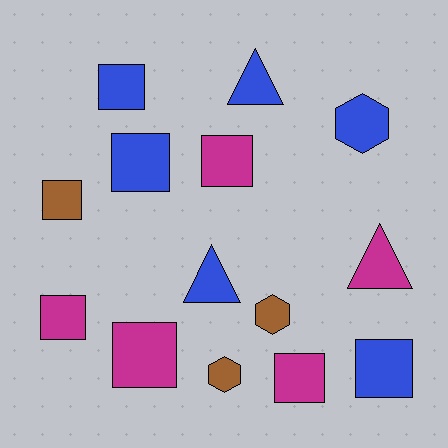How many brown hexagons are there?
There are 2 brown hexagons.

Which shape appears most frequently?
Square, with 8 objects.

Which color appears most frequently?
Blue, with 6 objects.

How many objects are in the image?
There are 14 objects.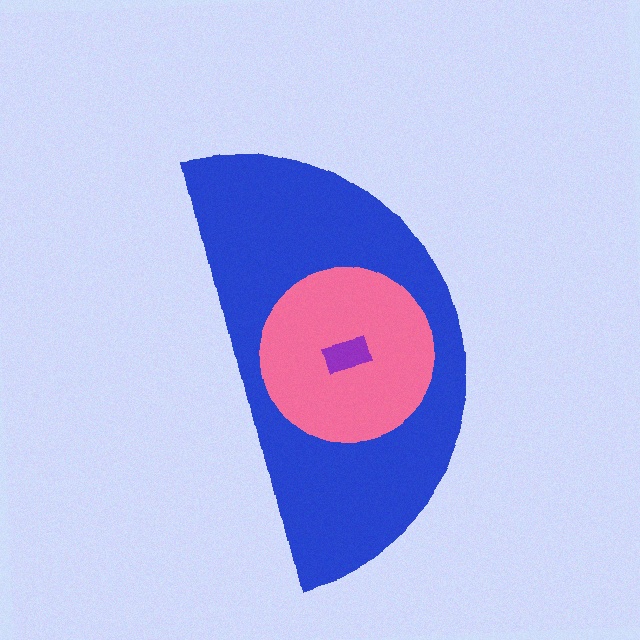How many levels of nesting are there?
3.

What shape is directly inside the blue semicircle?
The pink circle.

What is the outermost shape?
The blue semicircle.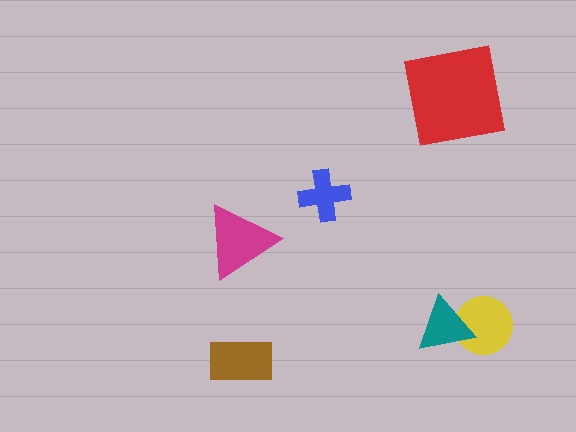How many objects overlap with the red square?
0 objects overlap with the red square.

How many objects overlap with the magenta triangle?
0 objects overlap with the magenta triangle.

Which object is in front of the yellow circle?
The teal triangle is in front of the yellow circle.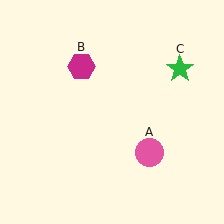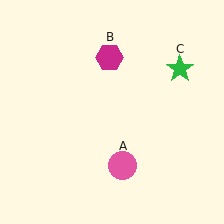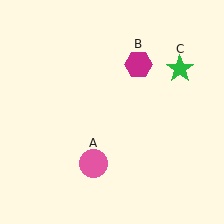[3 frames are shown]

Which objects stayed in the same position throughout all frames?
Green star (object C) remained stationary.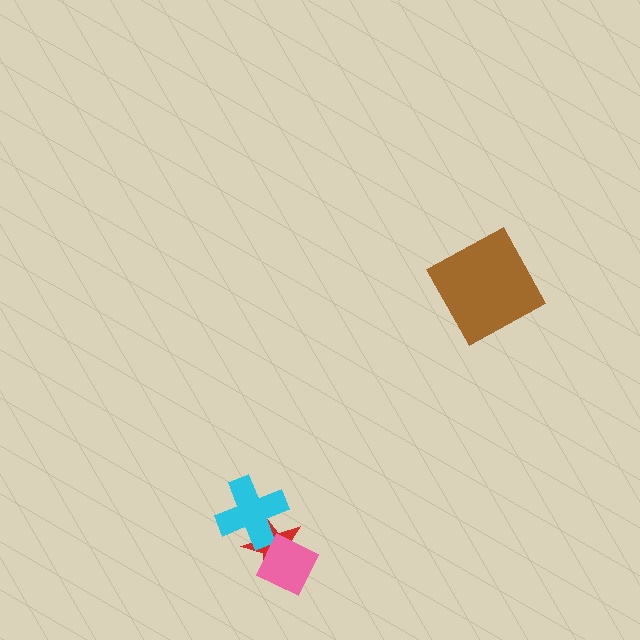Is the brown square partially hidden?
No, no other shape covers it.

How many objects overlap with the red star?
2 objects overlap with the red star.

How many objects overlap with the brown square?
0 objects overlap with the brown square.